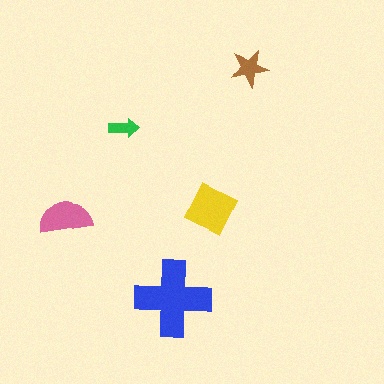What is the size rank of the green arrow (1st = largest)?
5th.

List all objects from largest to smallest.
The blue cross, the yellow square, the pink semicircle, the brown star, the green arrow.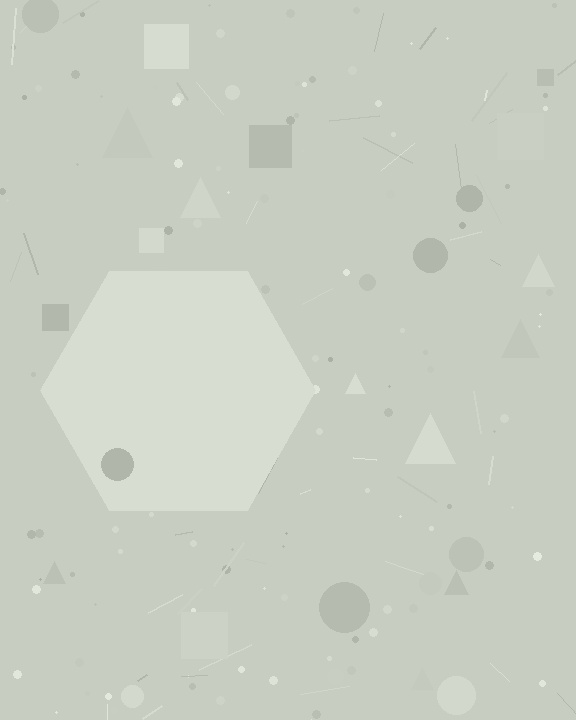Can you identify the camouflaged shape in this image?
The camouflaged shape is a hexagon.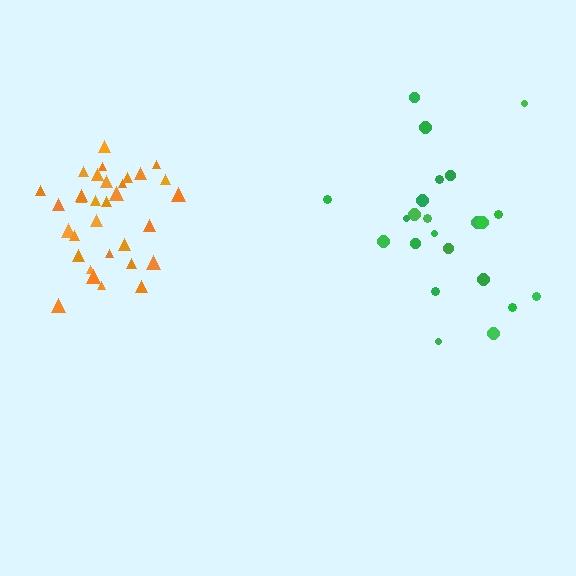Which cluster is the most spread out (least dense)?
Green.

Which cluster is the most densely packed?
Orange.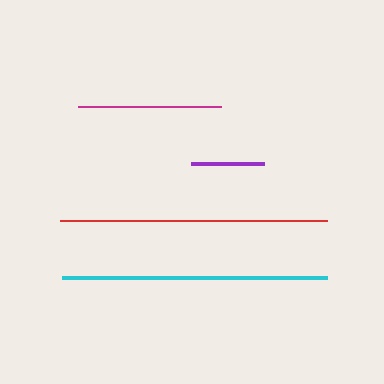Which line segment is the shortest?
The purple line is the shortest at approximately 73 pixels.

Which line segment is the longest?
The red line is the longest at approximately 267 pixels.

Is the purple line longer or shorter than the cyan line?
The cyan line is longer than the purple line.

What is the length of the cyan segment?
The cyan segment is approximately 264 pixels long.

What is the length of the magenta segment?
The magenta segment is approximately 143 pixels long.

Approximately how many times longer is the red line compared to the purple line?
The red line is approximately 3.6 times the length of the purple line.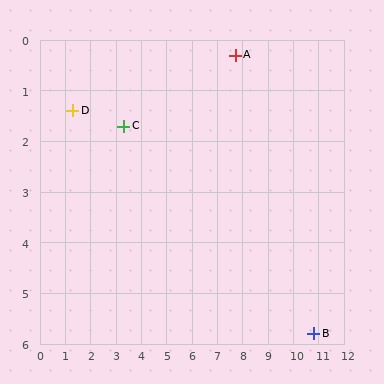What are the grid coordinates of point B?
Point B is at approximately (10.8, 5.8).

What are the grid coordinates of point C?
Point C is at approximately (3.3, 1.7).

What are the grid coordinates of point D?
Point D is at approximately (1.3, 1.4).